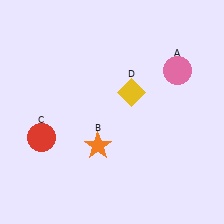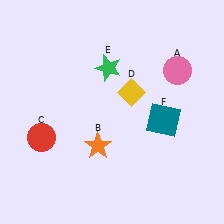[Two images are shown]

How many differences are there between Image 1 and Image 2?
There are 2 differences between the two images.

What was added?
A green star (E), a teal square (F) were added in Image 2.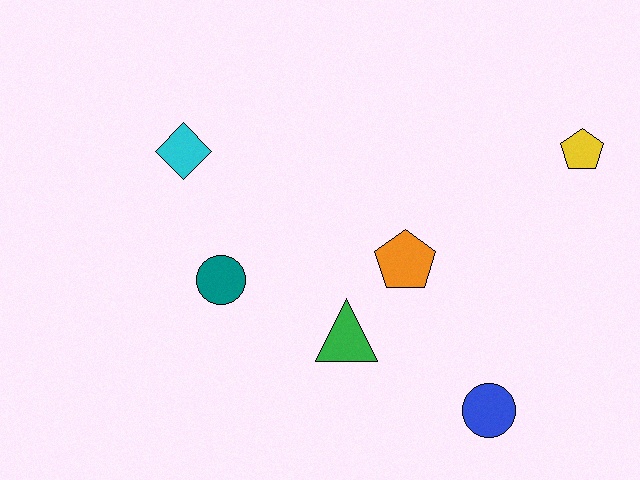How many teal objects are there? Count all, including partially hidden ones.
There is 1 teal object.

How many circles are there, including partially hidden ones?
There are 2 circles.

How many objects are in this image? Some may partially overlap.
There are 6 objects.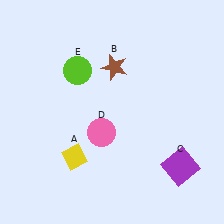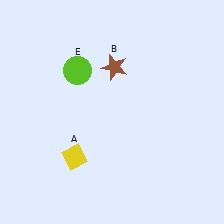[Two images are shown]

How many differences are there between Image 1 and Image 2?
There are 2 differences between the two images.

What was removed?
The purple square (C), the pink circle (D) were removed in Image 2.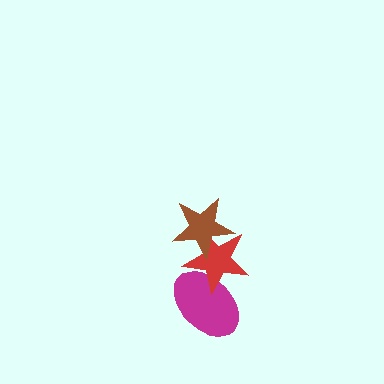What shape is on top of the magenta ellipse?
The red star is on top of the magenta ellipse.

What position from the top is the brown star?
The brown star is 1st from the top.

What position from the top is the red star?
The red star is 2nd from the top.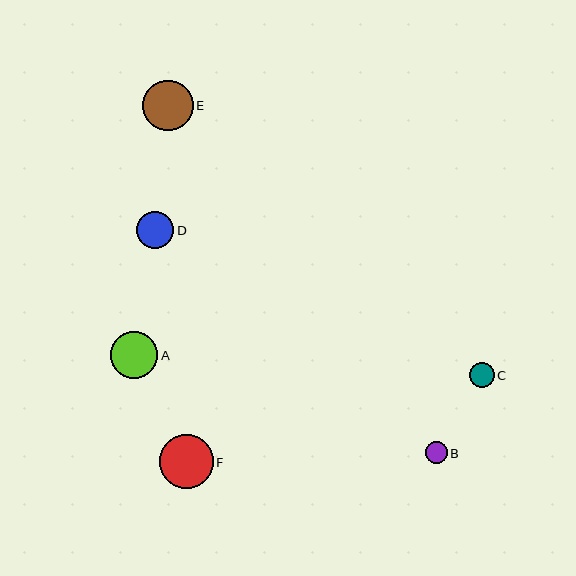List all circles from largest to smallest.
From largest to smallest: F, E, A, D, C, B.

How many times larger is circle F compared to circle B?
Circle F is approximately 2.4 times the size of circle B.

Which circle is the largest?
Circle F is the largest with a size of approximately 54 pixels.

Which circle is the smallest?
Circle B is the smallest with a size of approximately 22 pixels.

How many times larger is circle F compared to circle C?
Circle F is approximately 2.2 times the size of circle C.